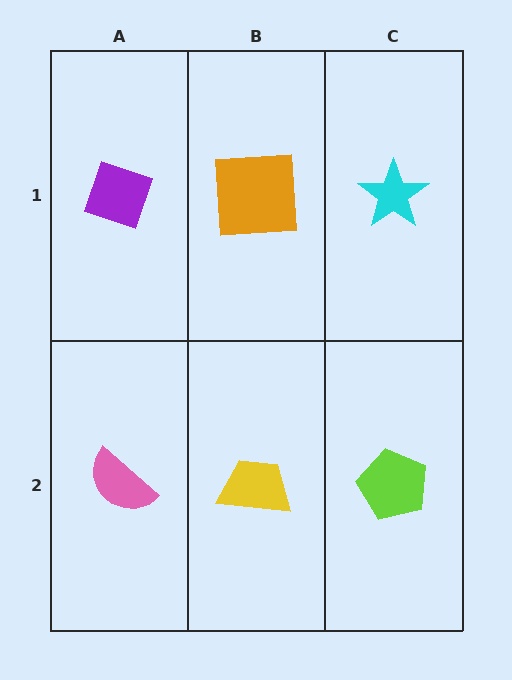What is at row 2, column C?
A lime pentagon.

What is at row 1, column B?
An orange square.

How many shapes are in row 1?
3 shapes.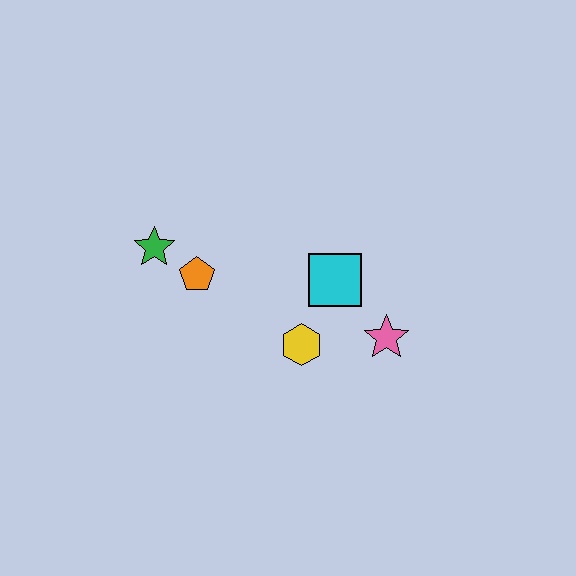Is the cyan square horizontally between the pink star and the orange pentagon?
Yes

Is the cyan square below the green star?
Yes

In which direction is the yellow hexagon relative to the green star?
The yellow hexagon is to the right of the green star.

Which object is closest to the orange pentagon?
The green star is closest to the orange pentagon.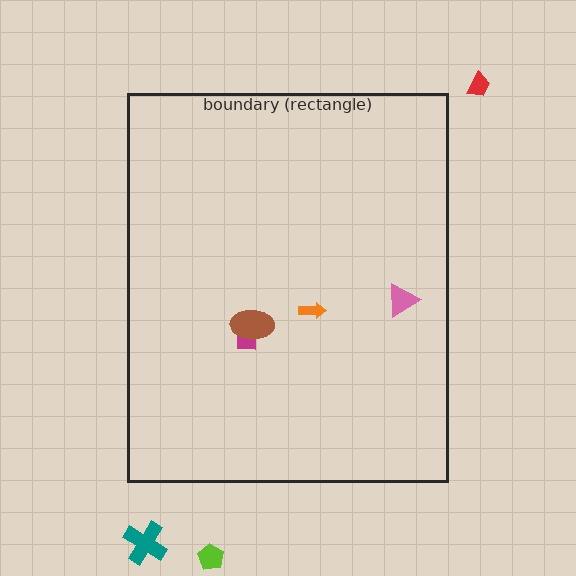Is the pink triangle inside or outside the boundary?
Inside.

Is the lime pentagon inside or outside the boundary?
Outside.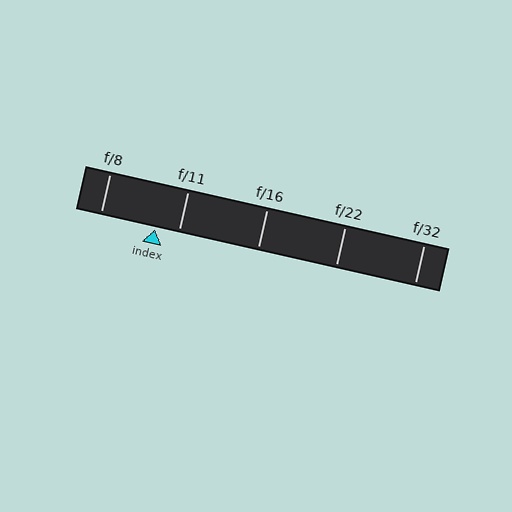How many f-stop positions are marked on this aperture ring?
There are 5 f-stop positions marked.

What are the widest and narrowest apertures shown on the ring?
The widest aperture shown is f/8 and the narrowest is f/32.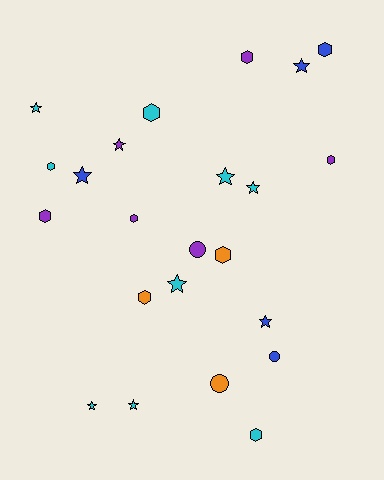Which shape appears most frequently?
Star, with 10 objects.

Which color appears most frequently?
Cyan, with 9 objects.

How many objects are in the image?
There are 23 objects.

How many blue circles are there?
There is 1 blue circle.